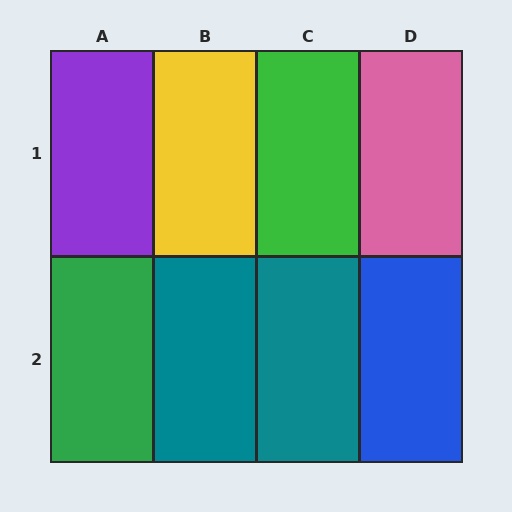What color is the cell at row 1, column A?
Purple.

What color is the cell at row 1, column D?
Pink.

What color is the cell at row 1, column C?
Green.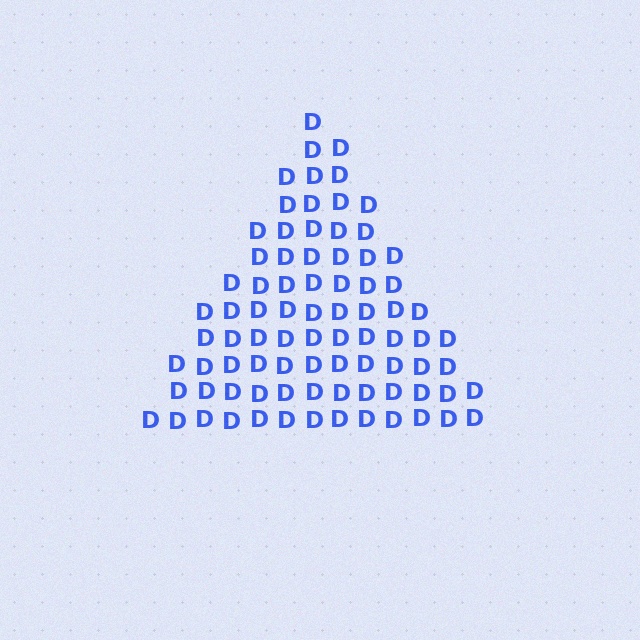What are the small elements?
The small elements are letter D's.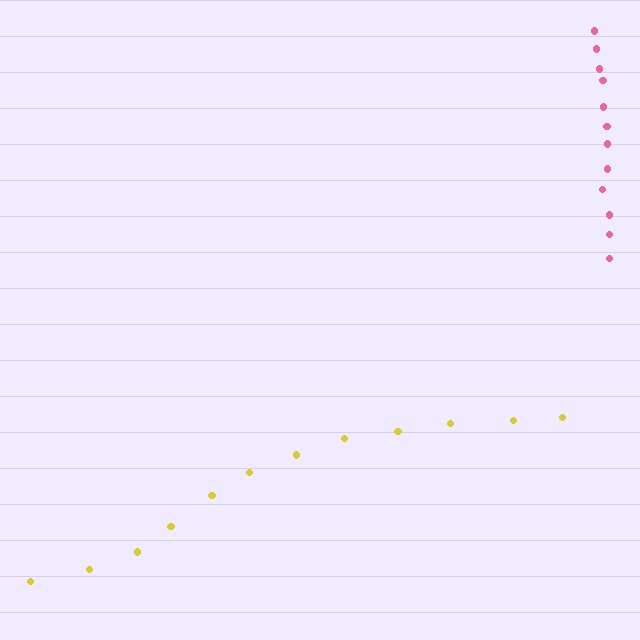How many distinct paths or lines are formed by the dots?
There are 2 distinct paths.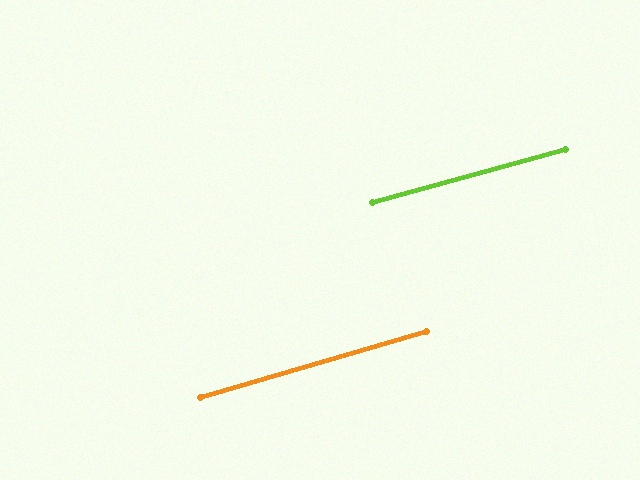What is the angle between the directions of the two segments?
Approximately 1 degree.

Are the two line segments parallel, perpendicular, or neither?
Parallel — their directions differ by only 1.1°.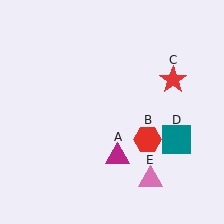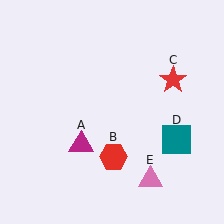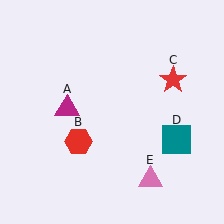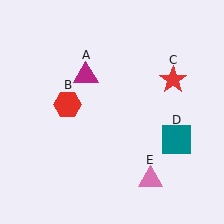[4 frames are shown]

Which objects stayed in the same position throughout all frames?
Red star (object C) and teal square (object D) and pink triangle (object E) remained stationary.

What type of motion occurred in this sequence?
The magenta triangle (object A), red hexagon (object B) rotated clockwise around the center of the scene.